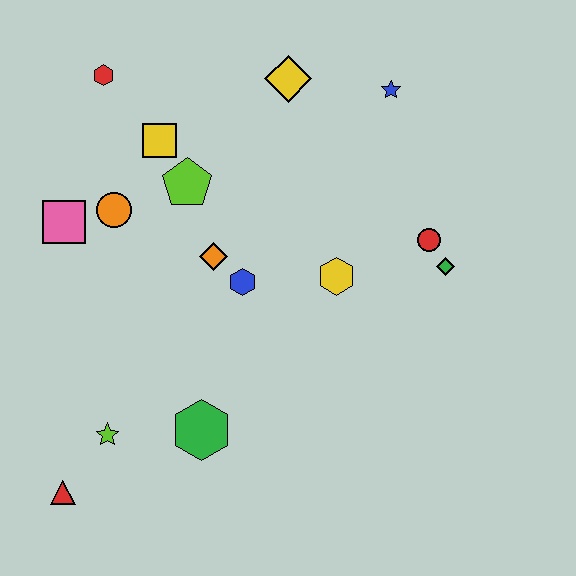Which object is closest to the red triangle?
The lime star is closest to the red triangle.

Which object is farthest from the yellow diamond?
The red triangle is farthest from the yellow diamond.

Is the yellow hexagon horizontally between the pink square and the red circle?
Yes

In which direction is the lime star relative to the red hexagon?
The lime star is below the red hexagon.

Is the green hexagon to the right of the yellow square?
Yes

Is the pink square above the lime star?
Yes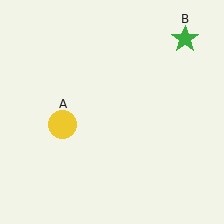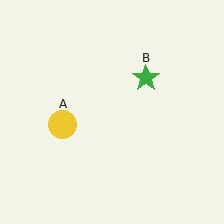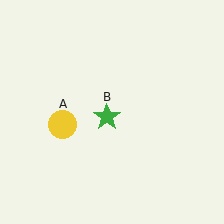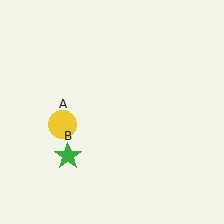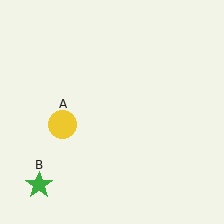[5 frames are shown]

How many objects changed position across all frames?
1 object changed position: green star (object B).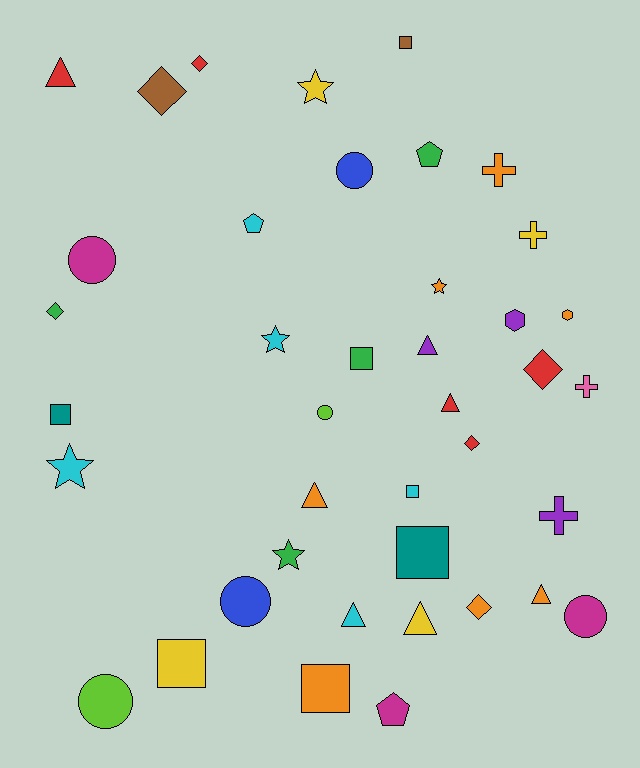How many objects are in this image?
There are 40 objects.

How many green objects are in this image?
There are 4 green objects.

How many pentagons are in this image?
There are 3 pentagons.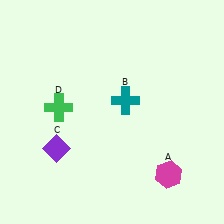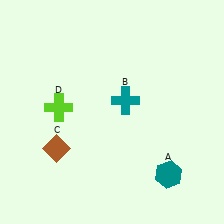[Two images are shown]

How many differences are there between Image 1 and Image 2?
There are 3 differences between the two images.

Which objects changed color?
A changed from magenta to teal. C changed from purple to brown. D changed from green to lime.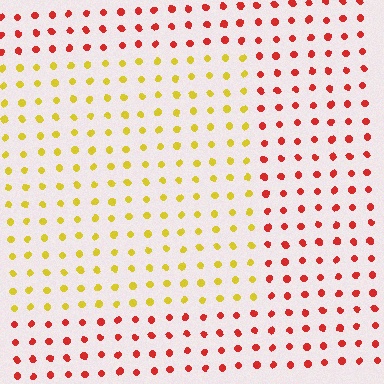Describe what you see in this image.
The image is filled with small red elements in a uniform arrangement. A rectangle-shaped region is visible where the elements are tinted to a slightly different hue, forming a subtle color boundary.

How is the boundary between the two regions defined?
The boundary is defined purely by a slight shift in hue (about 56 degrees). Spacing, size, and orientation are identical on both sides.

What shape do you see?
I see a rectangle.